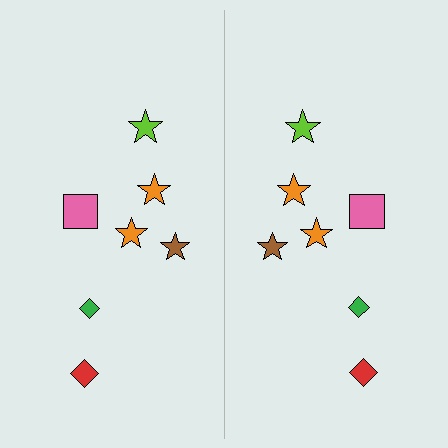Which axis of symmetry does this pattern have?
The pattern has a vertical axis of symmetry running through the center of the image.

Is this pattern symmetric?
Yes, this pattern has bilateral (reflection) symmetry.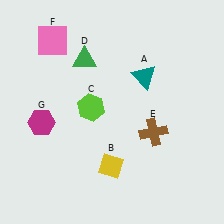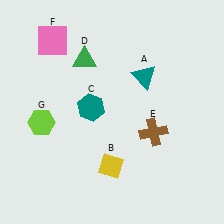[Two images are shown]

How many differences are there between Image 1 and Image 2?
There are 2 differences between the two images.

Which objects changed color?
C changed from lime to teal. G changed from magenta to lime.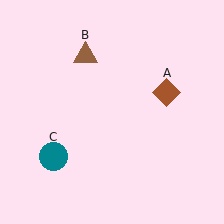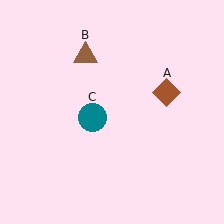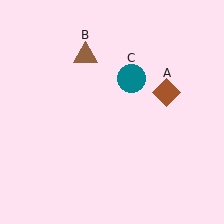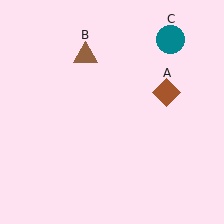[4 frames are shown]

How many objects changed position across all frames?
1 object changed position: teal circle (object C).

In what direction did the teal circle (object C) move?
The teal circle (object C) moved up and to the right.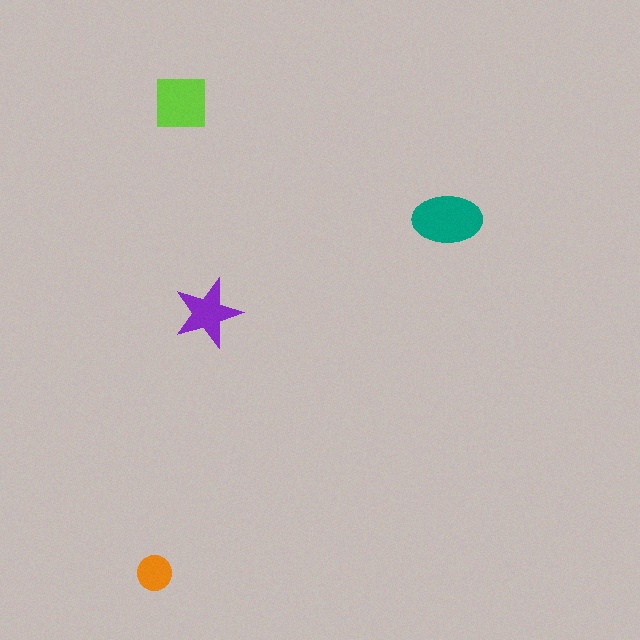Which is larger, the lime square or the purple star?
The lime square.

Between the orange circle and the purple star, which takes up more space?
The purple star.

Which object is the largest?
The teal ellipse.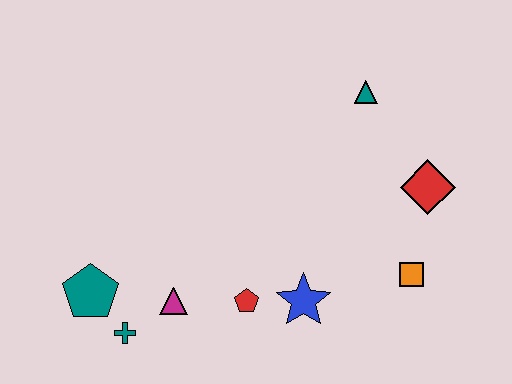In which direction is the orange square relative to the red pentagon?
The orange square is to the right of the red pentagon.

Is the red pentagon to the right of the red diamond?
No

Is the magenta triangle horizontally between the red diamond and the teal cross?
Yes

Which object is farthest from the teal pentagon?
The red diamond is farthest from the teal pentagon.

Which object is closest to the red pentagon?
The blue star is closest to the red pentagon.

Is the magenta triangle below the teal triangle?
Yes